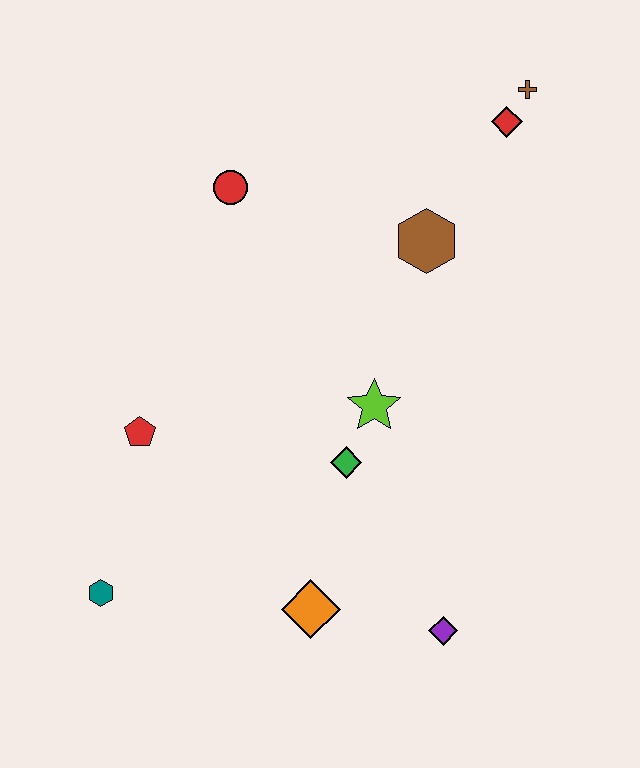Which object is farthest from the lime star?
The brown cross is farthest from the lime star.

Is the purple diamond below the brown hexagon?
Yes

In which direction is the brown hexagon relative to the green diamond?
The brown hexagon is above the green diamond.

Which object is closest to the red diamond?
The brown cross is closest to the red diamond.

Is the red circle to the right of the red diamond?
No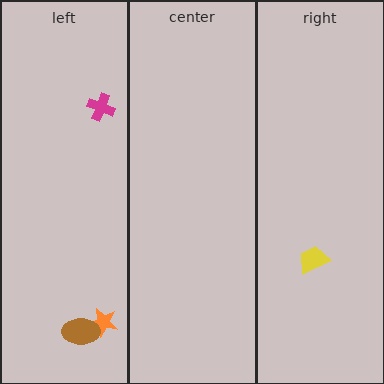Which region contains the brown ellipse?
The left region.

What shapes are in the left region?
The orange star, the magenta cross, the brown ellipse.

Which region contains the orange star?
The left region.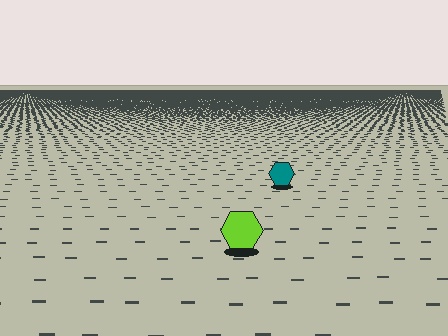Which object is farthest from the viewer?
The teal hexagon is farthest from the viewer. It appears smaller and the ground texture around it is denser.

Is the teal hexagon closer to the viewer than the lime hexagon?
No. The lime hexagon is closer — you can tell from the texture gradient: the ground texture is coarser near it.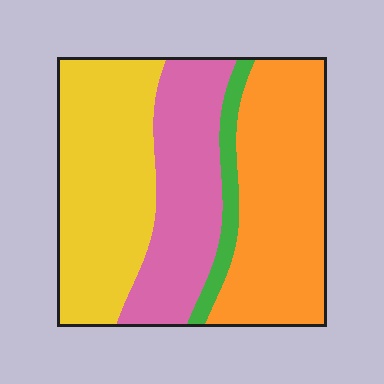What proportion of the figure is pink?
Pink covers 25% of the figure.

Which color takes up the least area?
Green, at roughly 5%.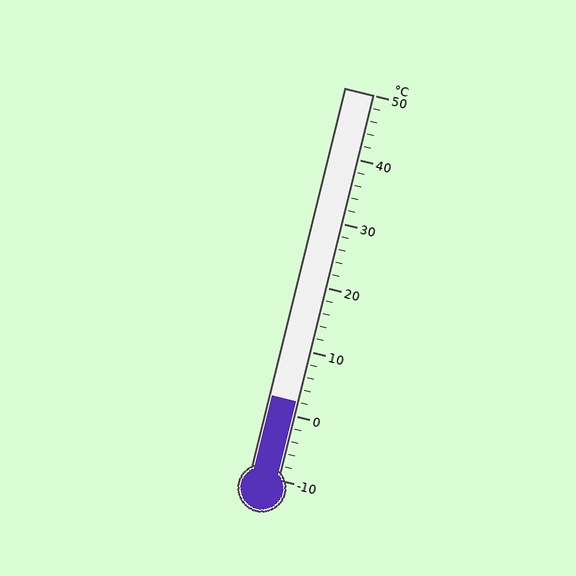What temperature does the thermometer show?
The thermometer shows approximately 2°C.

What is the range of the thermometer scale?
The thermometer scale ranges from -10°C to 50°C.